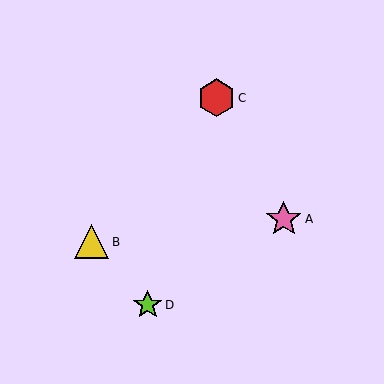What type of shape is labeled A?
Shape A is a pink star.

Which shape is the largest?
The red hexagon (labeled C) is the largest.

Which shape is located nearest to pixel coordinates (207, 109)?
The red hexagon (labeled C) at (216, 98) is nearest to that location.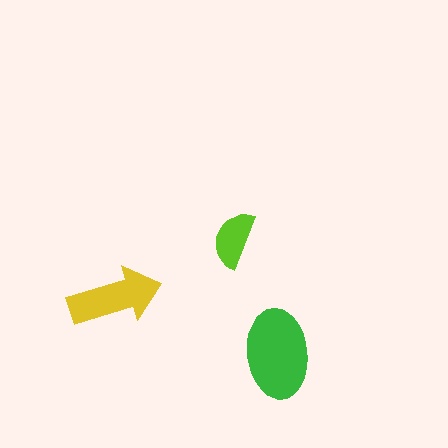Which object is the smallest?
The lime semicircle.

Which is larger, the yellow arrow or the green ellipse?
The green ellipse.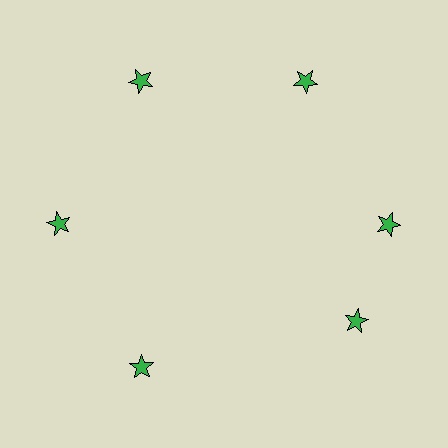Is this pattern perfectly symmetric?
No. The 6 green stars are arranged in a ring, but one element near the 5 o'clock position is rotated out of alignment along the ring, breaking the 6-fold rotational symmetry.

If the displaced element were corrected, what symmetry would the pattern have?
It would have 6-fold rotational symmetry — the pattern would map onto itself every 60 degrees.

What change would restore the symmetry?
The symmetry would be restored by rotating it back into even spacing with its neighbors so that all 6 stars sit at equal angles and equal distance from the center.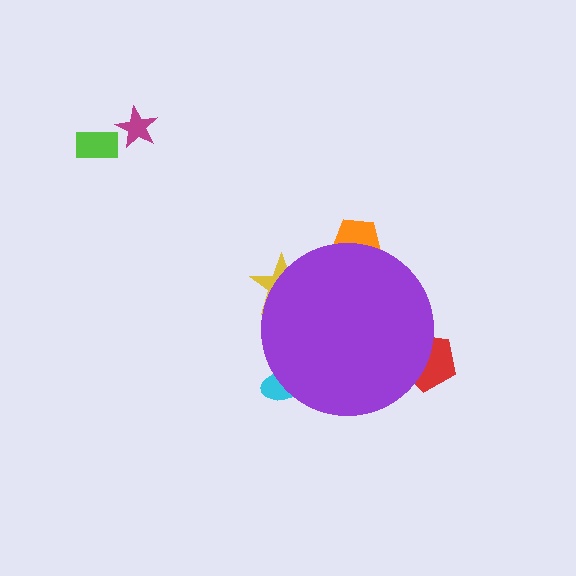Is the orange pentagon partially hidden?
Yes, the orange pentagon is partially hidden behind the purple circle.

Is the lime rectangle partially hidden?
No, the lime rectangle is fully visible.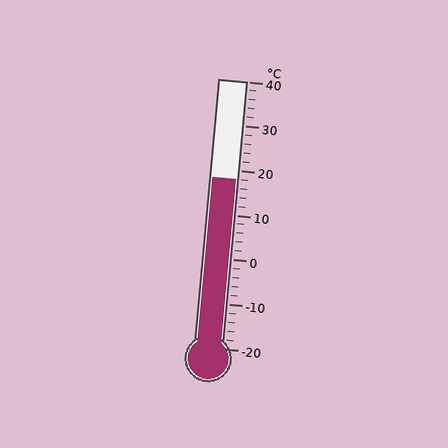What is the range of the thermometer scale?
The thermometer scale ranges from -20°C to 40°C.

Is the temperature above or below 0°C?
The temperature is above 0°C.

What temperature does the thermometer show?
The thermometer shows approximately 18°C.